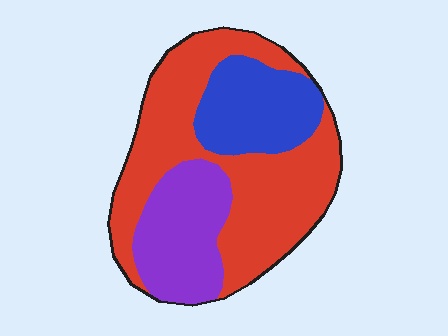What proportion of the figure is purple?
Purple covers about 25% of the figure.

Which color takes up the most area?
Red, at roughly 55%.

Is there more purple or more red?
Red.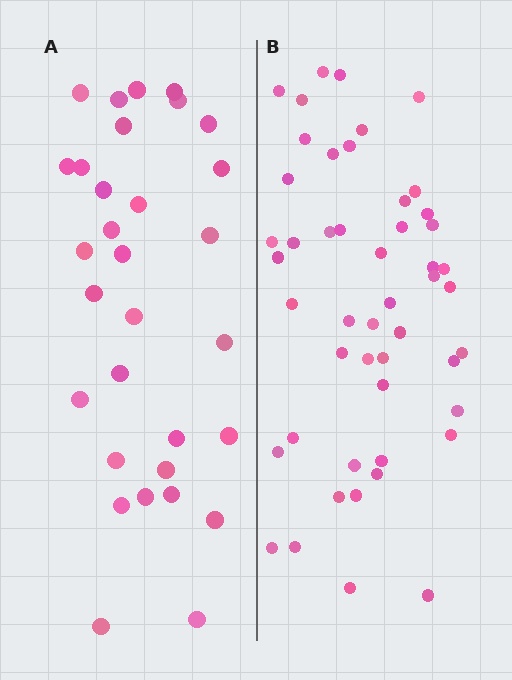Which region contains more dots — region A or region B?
Region B (the right region) has more dots.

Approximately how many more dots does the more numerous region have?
Region B has approximately 20 more dots than region A.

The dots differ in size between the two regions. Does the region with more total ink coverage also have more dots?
No. Region A has more total ink coverage because its dots are larger, but region B actually contains more individual dots. Total area can be misleading — the number of items is what matters here.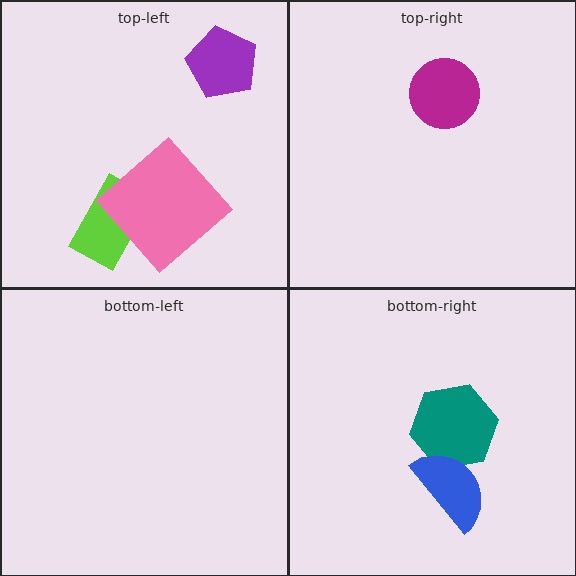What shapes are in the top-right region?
The magenta circle.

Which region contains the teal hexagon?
The bottom-right region.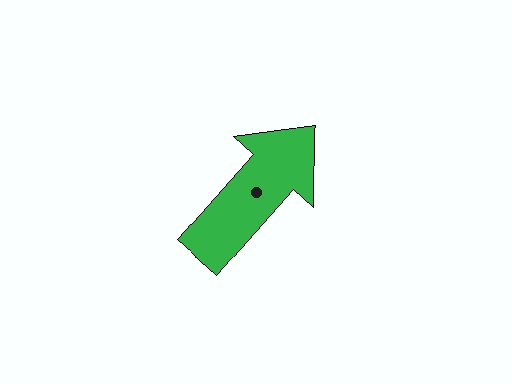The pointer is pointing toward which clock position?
Roughly 1 o'clock.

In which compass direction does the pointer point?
Northeast.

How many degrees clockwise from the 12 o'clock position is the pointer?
Approximately 42 degrees.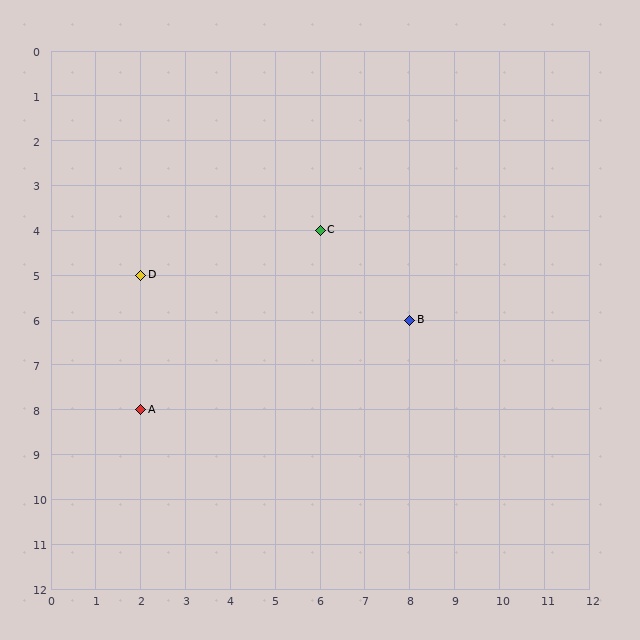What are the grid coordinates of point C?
Point C is at grid coordinates (6, 4).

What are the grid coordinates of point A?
Point A is at grid coordinates (2, 8).